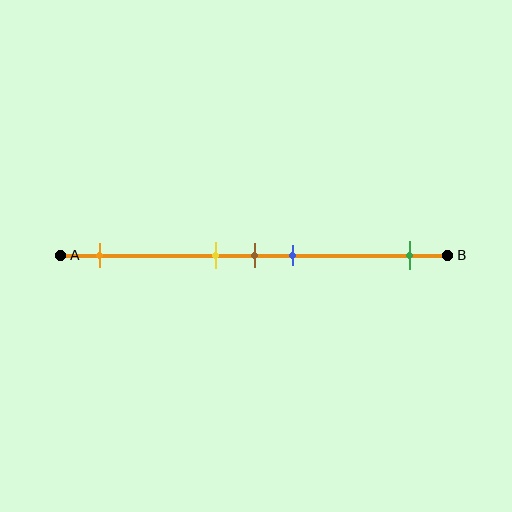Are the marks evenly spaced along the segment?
No, the marks are not evenly spaced.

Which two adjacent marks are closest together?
The yellow and brown marks are the closest adjacent pair.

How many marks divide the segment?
There are 5 marks dividing the segment.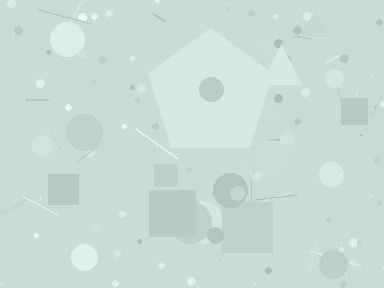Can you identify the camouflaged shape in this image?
The camouflaged shape is a pentagon.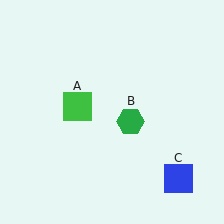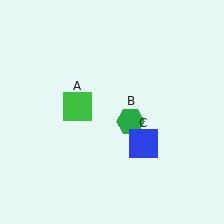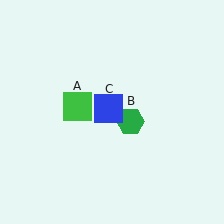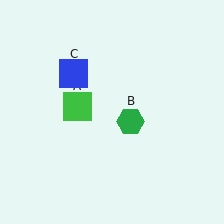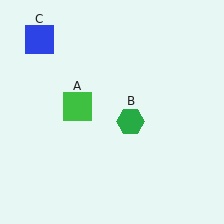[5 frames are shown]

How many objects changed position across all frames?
1 object changed position: blue square (object C).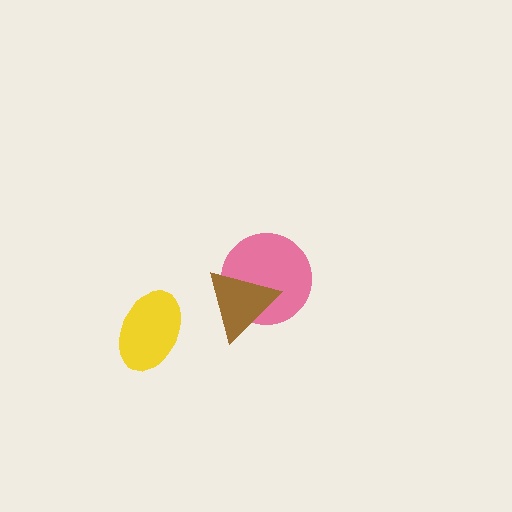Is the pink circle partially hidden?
Yes, it is partially covered by another shape.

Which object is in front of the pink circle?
The brown triangle is in front of the pink circle.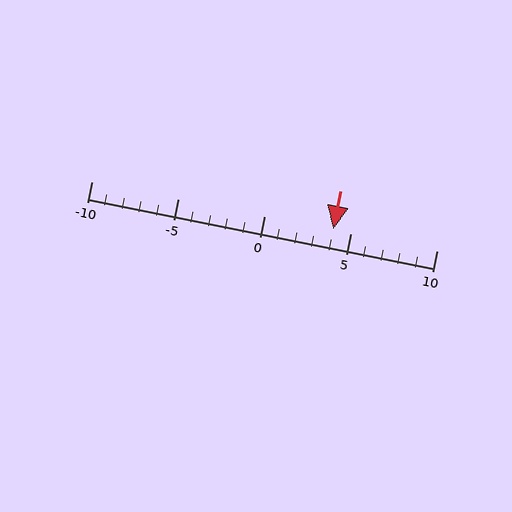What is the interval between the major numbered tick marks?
The major tick marks are spaced 5 units apart.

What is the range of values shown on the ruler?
The ruler shows values from -10 to 10.